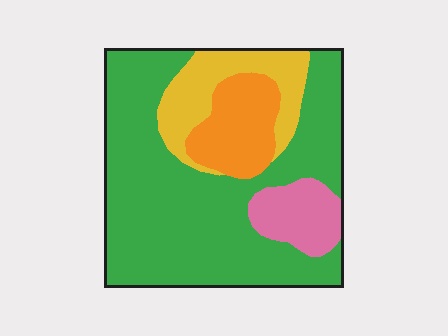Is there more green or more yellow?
Green.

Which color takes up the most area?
Green, at roughly 65%.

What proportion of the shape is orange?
Orange covers about 15% of the shape.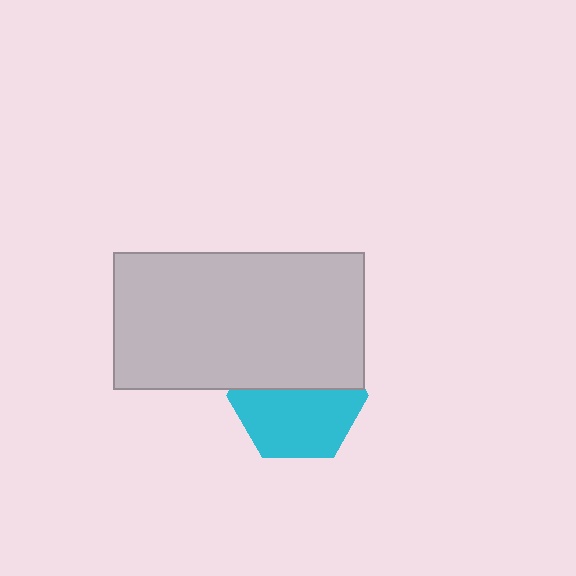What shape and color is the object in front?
The object in front is a light gray rectangle.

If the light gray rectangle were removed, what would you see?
You would see the complete cyan hexagon.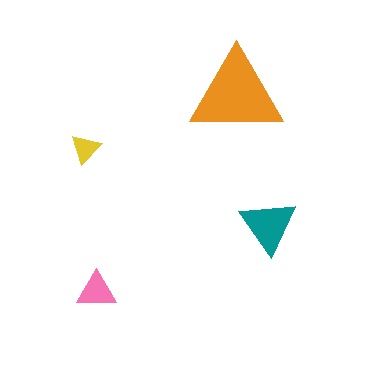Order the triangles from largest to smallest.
the orange one, the teal one, the pink one, the yellow one.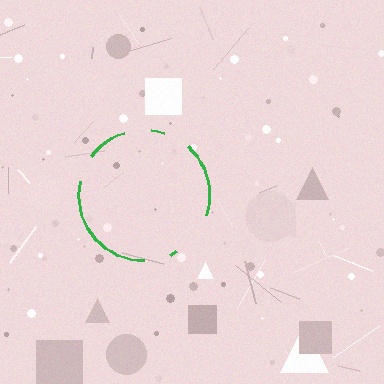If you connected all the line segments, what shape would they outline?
They would outline a circle.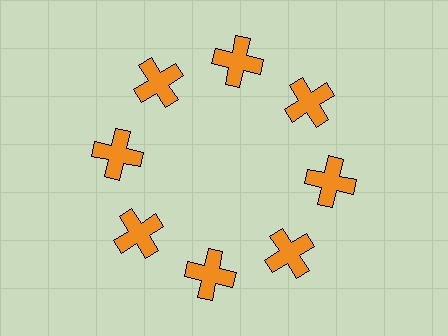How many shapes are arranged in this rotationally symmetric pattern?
There are 8 shapes, arranged in 8 groups of 1.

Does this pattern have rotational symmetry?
Yes, this pattern has 8-fold rotational symmetry. It looks the same after rotating 45 degrees around the center.